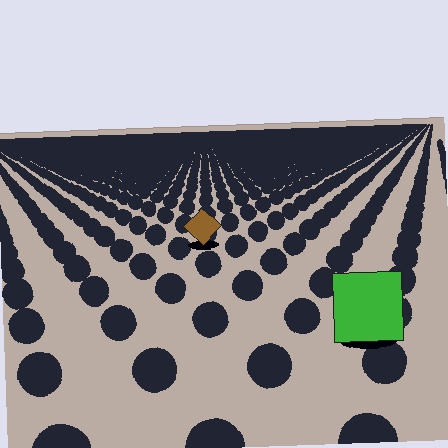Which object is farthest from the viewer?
The brown diamond is farthest from the viewer. It appears smaller and the ground texture around it is denser.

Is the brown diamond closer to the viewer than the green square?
No. The green square is closer — you can tell from the texture gradient: the ground texture is coarser near it.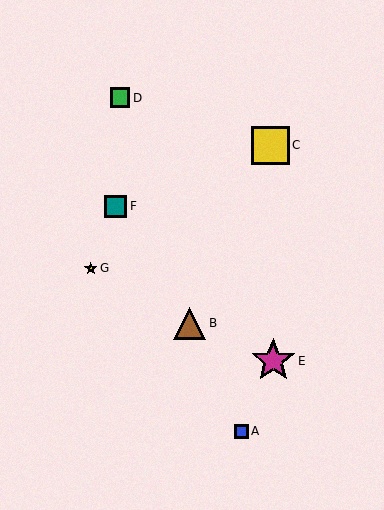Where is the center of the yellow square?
The center of the yellow square is at (270, 145).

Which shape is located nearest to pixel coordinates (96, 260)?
The yellow star (labeled G) at (91, 268) is nearest to that location.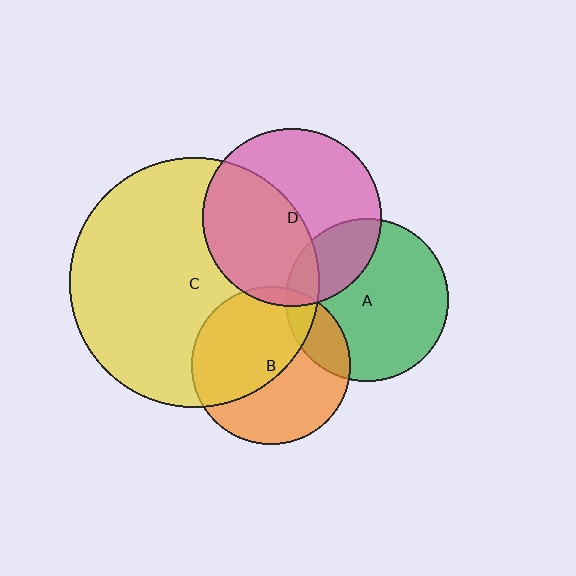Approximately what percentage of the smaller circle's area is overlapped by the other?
Approximately 25%.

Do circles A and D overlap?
Yes.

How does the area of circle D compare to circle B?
Approximately 1.3 times.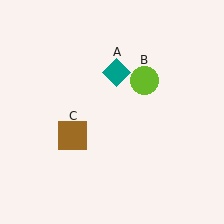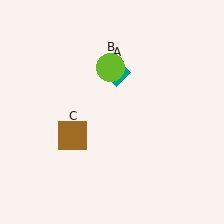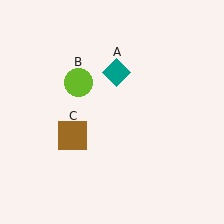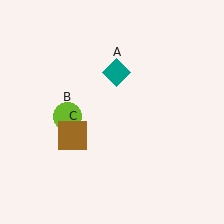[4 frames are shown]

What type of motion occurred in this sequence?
The lime circle (object B) rotated counterclockwise around the center of the scene.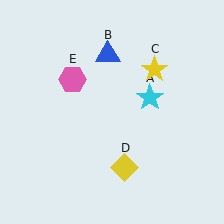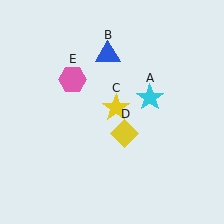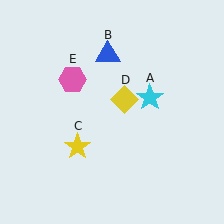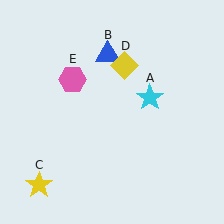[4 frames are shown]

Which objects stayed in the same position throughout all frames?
Cyan star (object A) and blue triangle (object B) and pink hexagon (object E) remained stationary.